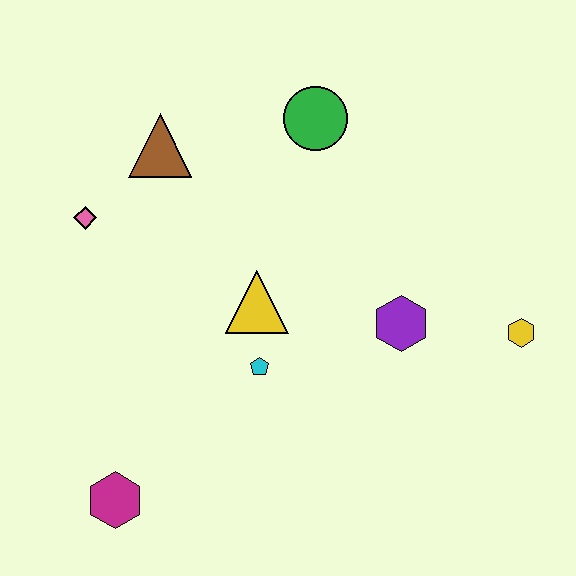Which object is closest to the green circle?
The brown triangle is closest to the green circle.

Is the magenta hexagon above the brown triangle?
No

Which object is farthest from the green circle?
The magenta hexagon is farthest from the green circle.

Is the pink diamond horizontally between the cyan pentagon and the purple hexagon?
No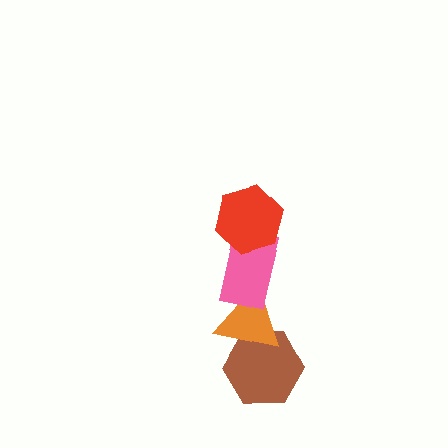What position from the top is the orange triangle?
The orange triangle is 3rd from the top.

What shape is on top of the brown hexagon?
The orange triangle is on top of the brown hexagon.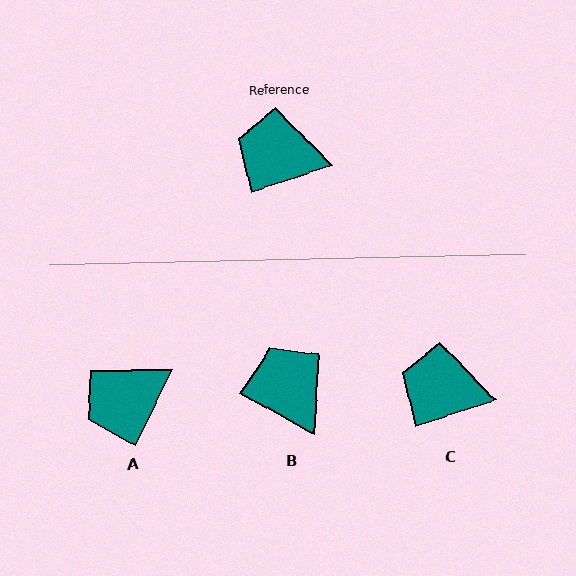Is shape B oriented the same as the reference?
No, it is off by about 47 degrees.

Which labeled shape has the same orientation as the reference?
C.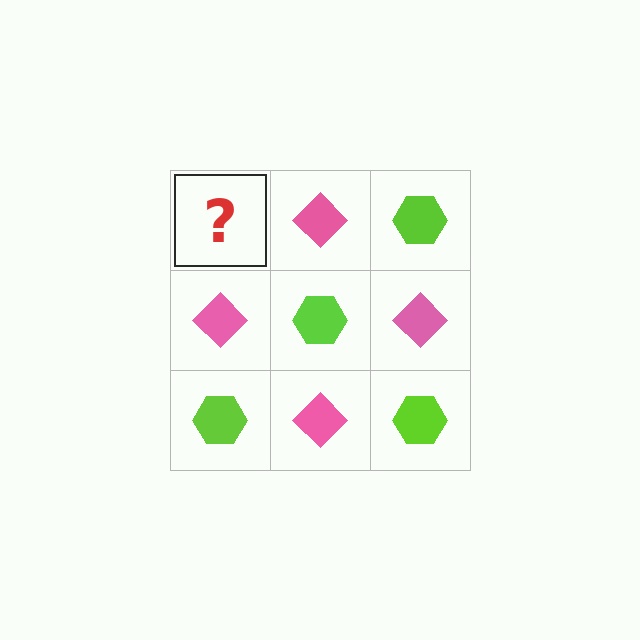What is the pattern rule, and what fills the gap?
The rule is that it alternates lime hexagon and pink diamond in a checkerboard pattern. The gap should be filled with a lime hexagon.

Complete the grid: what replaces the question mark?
The question mark should be replaced with a lime hexagon.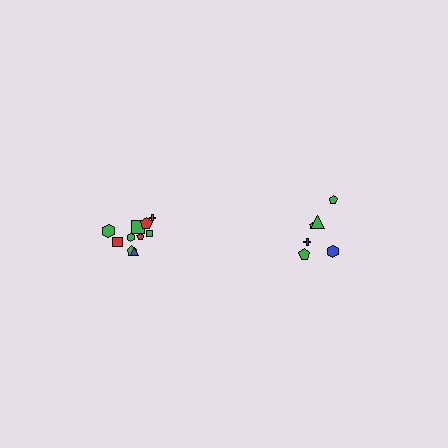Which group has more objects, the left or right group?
The left group.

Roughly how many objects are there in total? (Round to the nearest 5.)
Roughly 15 objects in total.